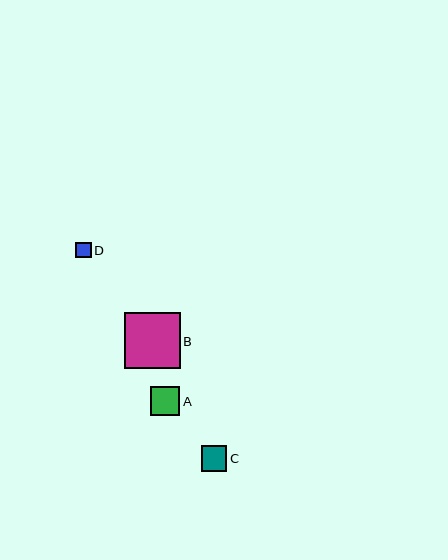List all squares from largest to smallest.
From largest to smallest: B, A, C, D.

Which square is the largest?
Square B is the largest with a size of approximately 56 pixels.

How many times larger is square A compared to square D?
Square A is approximately 1.9 times the size of square D.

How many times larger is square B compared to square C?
Square B is approximately 2.2 times the size of square C.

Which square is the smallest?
Square D is the smallest with a size of approximately 16 pixels.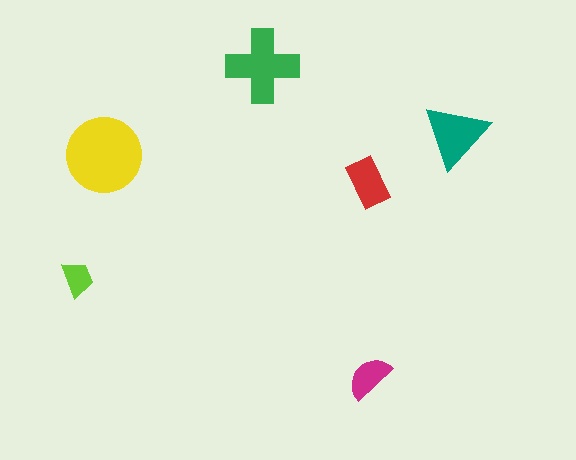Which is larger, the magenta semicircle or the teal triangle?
The teal triangle.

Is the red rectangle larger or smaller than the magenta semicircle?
Larger.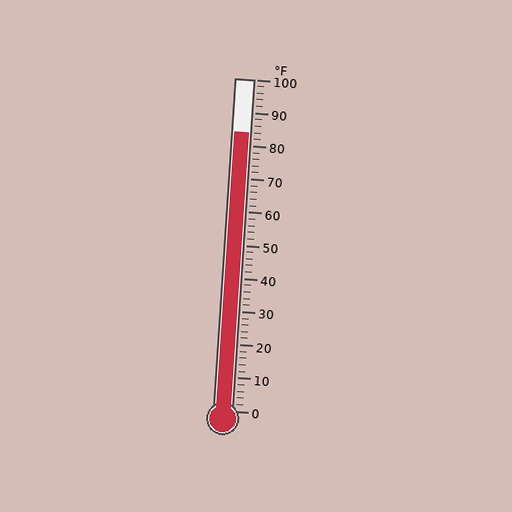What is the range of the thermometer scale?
The thermometer scale ranges from 0°F to 100°F.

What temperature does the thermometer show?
The thermometer shows approximately 84°F.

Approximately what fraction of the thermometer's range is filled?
The thermometer is filled to approximately 85% of its range.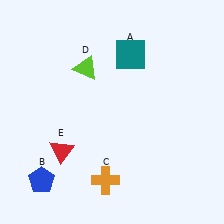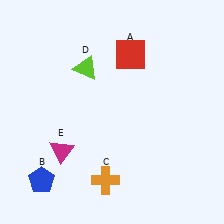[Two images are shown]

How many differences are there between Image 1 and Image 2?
There are 2 differences between the two images.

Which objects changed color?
A changed from teal to red. E changed from red to magenta.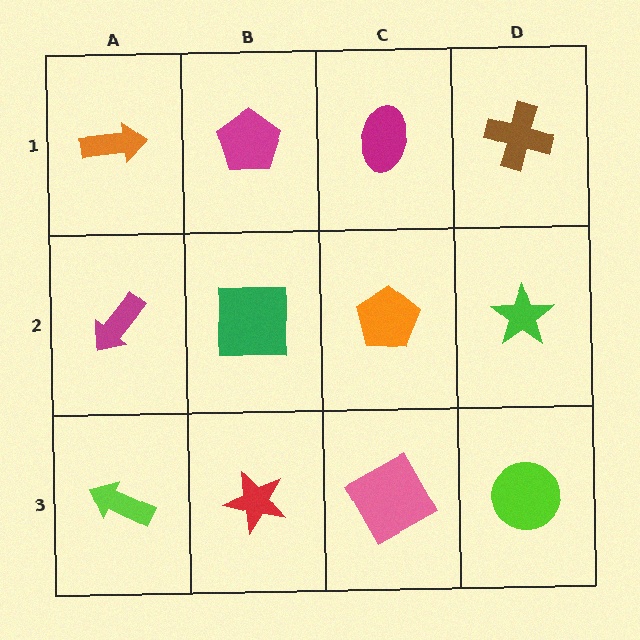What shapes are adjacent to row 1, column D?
A green star (row 2, column D), a magenta ellipse (row 1, column C).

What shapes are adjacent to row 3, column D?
A green star (row 2, column D), a pink square (row 3, column C).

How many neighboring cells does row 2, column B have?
4.